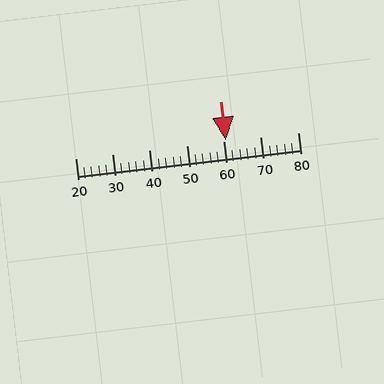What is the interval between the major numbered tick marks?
The major tick marks are spaced 10 units apart.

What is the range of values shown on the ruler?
The ruler shows values from 20 to 80.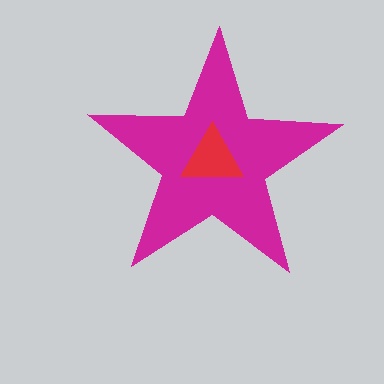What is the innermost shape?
The red triangle.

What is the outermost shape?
The magenta star.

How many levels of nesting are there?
2.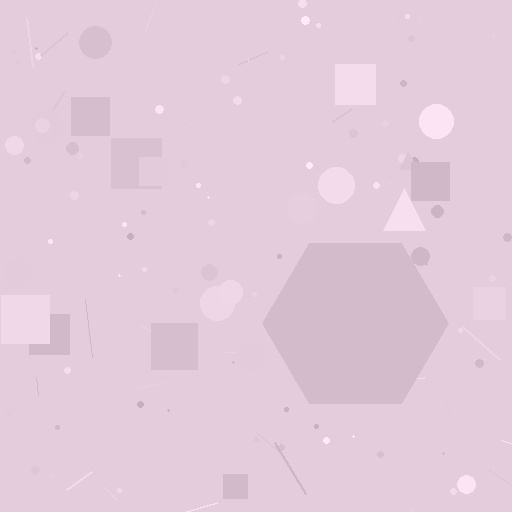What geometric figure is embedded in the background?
A hexagon is embedded in the background.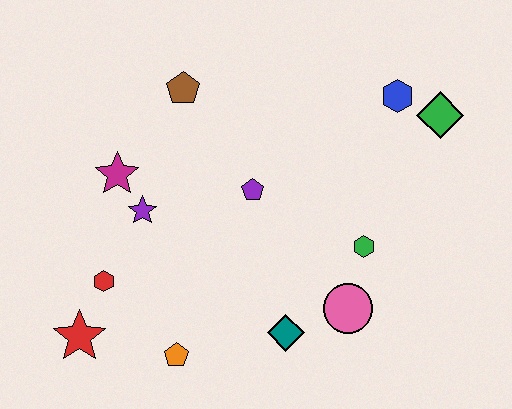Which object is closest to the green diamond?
The blue hexagon is closest to the green diamond.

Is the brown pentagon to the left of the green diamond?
Yes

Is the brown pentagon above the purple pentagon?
Yes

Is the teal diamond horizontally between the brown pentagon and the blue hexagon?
Yes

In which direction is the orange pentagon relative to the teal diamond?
The orange pentagon is to the left of the teal diamond.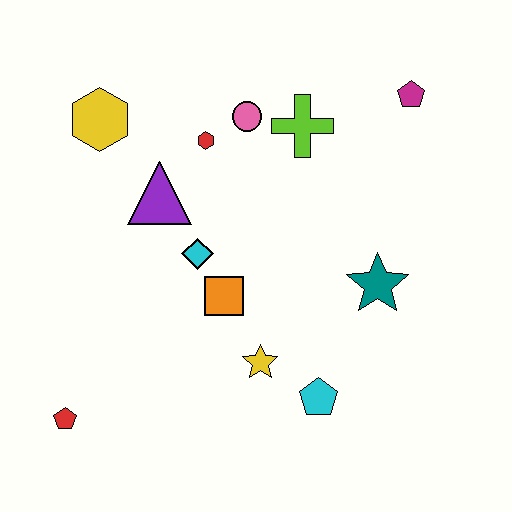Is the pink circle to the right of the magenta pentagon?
No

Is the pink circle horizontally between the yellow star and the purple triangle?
Yes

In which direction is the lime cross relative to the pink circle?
The lime cross is to the right of the pink circle.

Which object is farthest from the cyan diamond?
The magenta pentagon is farthest from the cyan diamond.